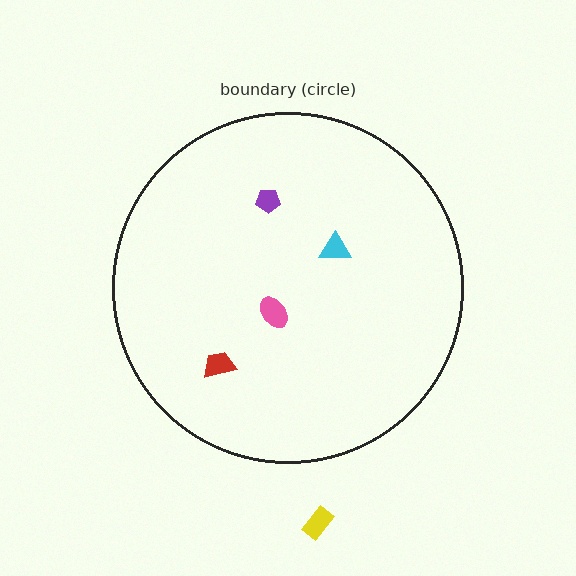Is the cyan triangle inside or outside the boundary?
Inside.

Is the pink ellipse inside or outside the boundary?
Inside.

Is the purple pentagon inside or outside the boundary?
Inside.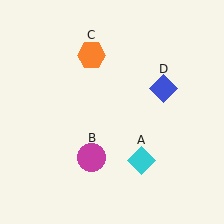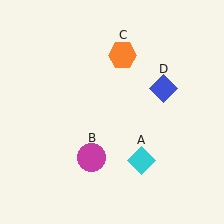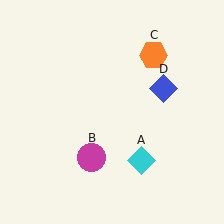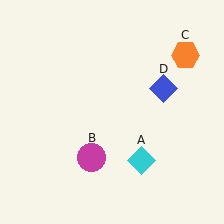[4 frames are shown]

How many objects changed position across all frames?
1 object changed position: orange hexagon (object C).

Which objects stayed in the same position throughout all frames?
Cyan diamond (object A) and magenta circle (object B) and blue diamond (object D) remained stationary.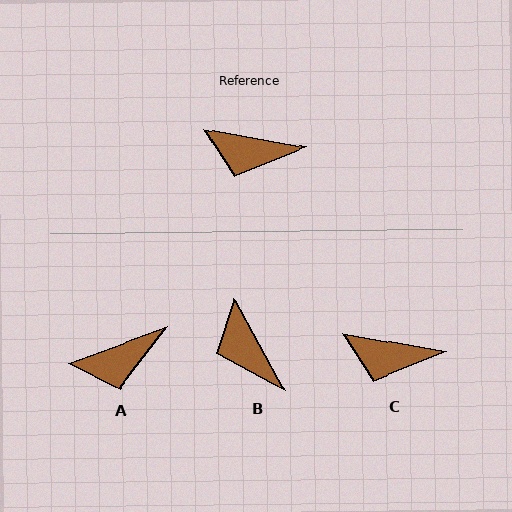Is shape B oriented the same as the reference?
No, it is off by about 50 degrees.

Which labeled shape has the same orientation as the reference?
C.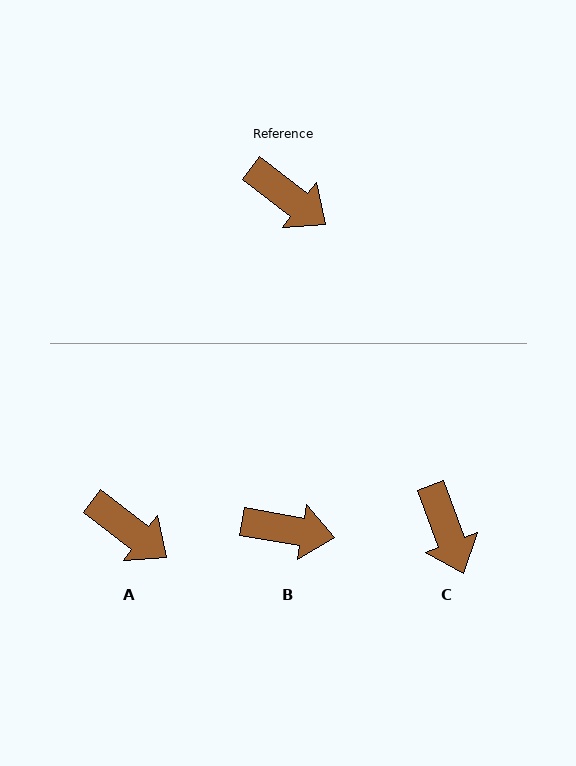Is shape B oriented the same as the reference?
No, it is off by about 28 degrees.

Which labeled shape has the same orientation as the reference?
A.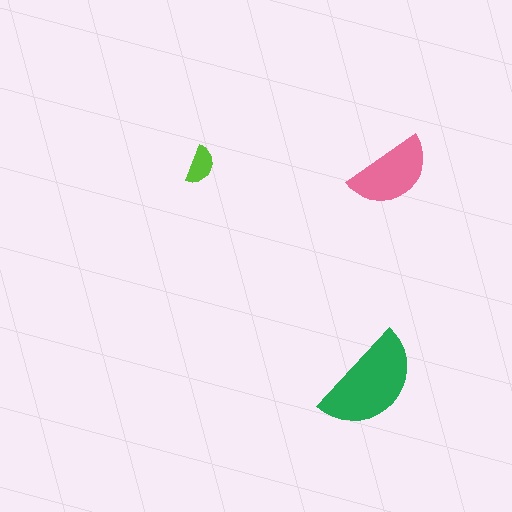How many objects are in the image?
There are 3 objects in the image.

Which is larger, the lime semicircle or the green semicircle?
The green one.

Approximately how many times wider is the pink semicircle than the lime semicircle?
About 2 times wider.